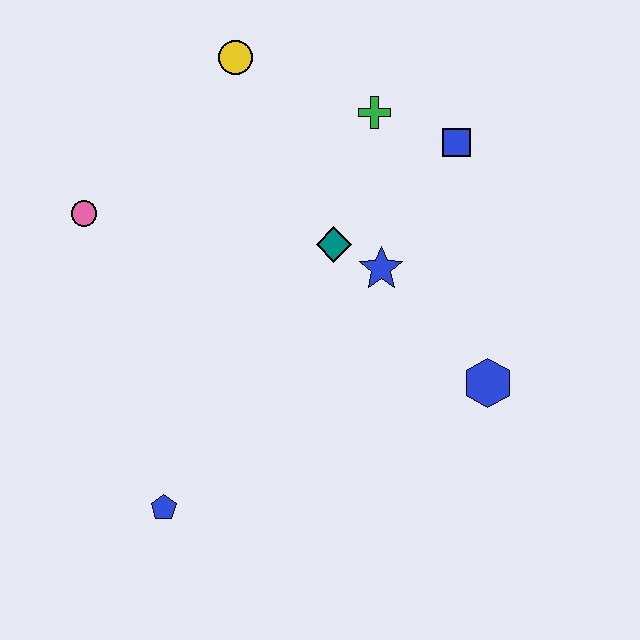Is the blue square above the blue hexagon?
Yes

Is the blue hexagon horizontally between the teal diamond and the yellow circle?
No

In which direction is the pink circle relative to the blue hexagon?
The pink circle is to the left of the blue hexagon.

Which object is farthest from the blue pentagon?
The blue square is farthest from the blue pentagon.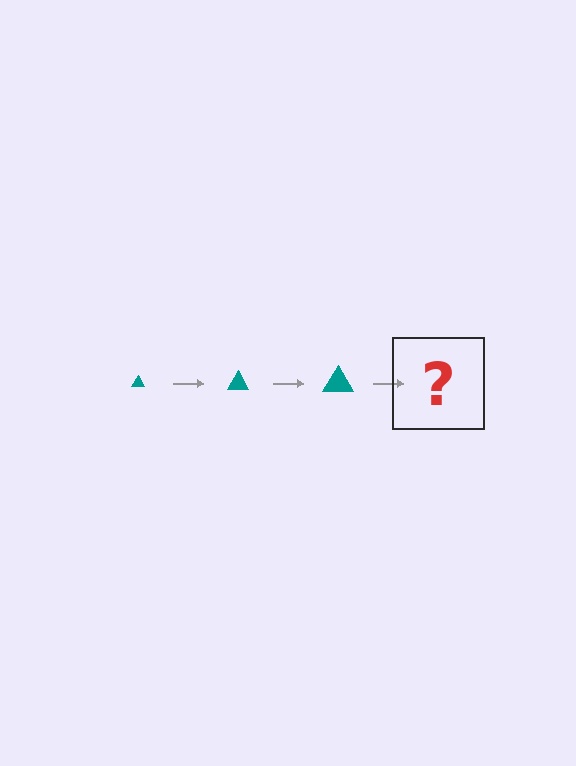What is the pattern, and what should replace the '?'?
The pattern is that the triangle gets progressively larger each step. The '?' should be a teal triangle, larger than the previous one.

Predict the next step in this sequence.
The next step is a teal triangle, larger than the previous one.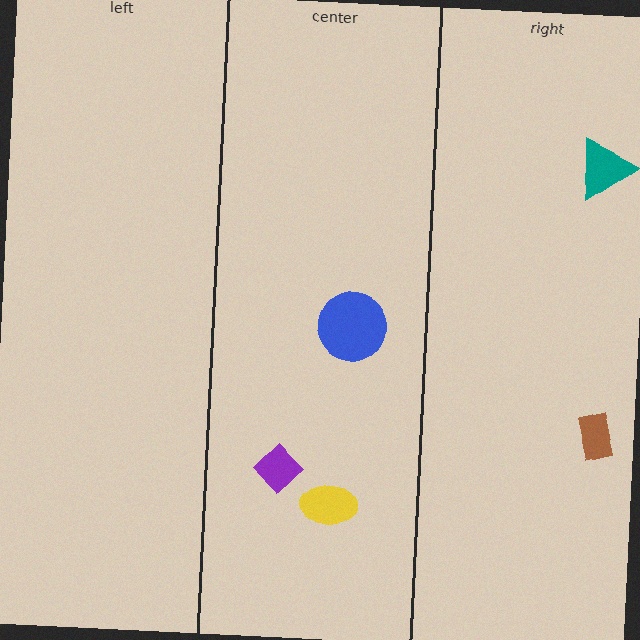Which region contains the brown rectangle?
The right region.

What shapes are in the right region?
The brown rectangle, the teal triangle.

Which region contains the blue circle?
The center region.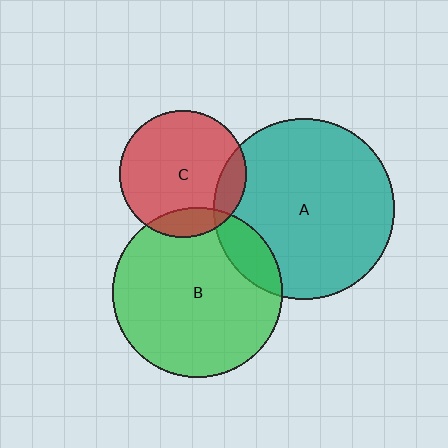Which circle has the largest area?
Circle A (teal).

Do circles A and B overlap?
Yes.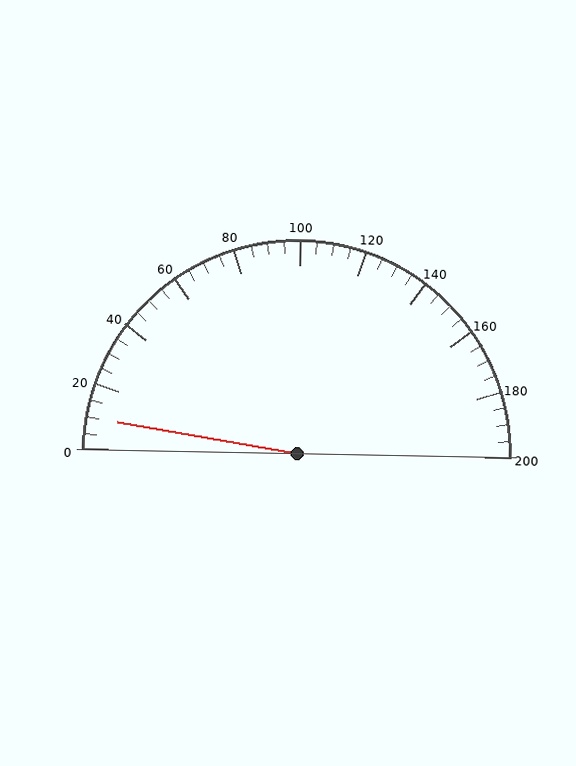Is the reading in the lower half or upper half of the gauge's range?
The reading is in the lower half of the range (0 to 200).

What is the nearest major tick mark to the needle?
The nearest major tick mark is 0.